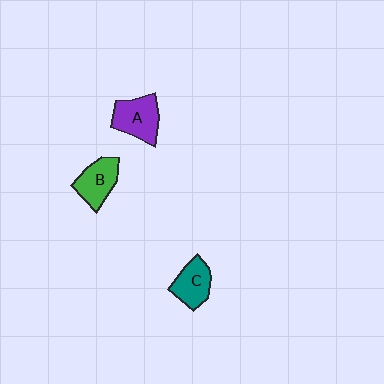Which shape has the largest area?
Shape A (purple).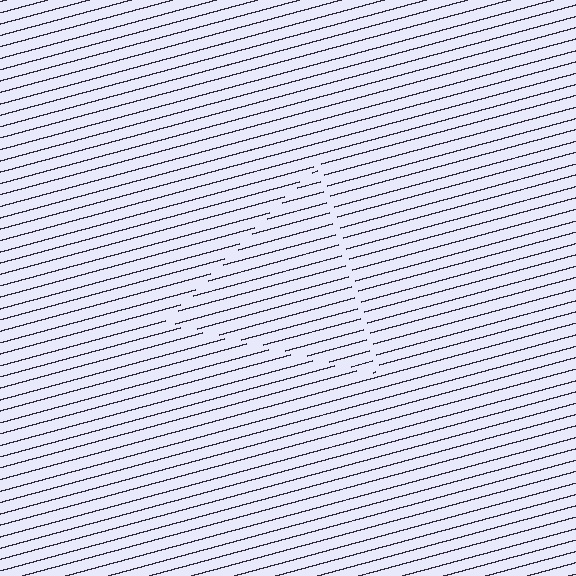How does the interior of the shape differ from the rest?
The interior of the shape contains the same grating, shifted by half a period — the contour is defined by the phase discontinuity where line-ends from the inner and outer gratings abut.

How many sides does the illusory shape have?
3 sides — the line-ends trace a triangle.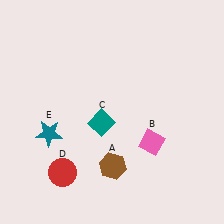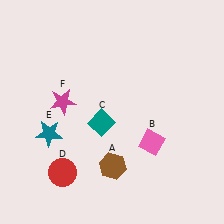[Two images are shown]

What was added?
A magenta star (F) was added in Image 2.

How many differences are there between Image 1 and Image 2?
There is 1 difference between the two images.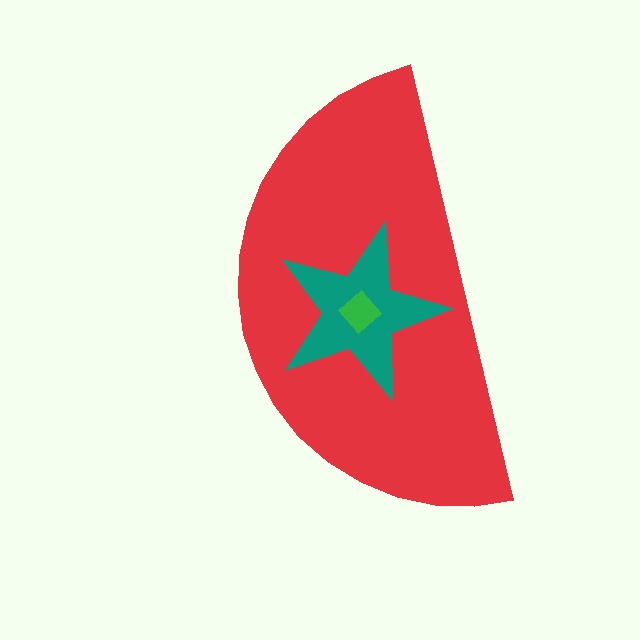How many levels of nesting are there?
3.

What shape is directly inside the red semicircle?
The teal star.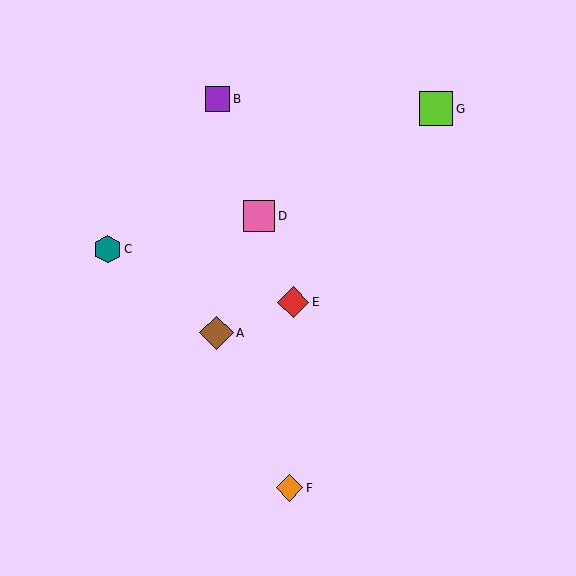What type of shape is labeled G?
Shape G is a lime square.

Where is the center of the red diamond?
The center of the red diamond is at (293, 302).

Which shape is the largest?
The brown diamond (labeled A) is the largest.